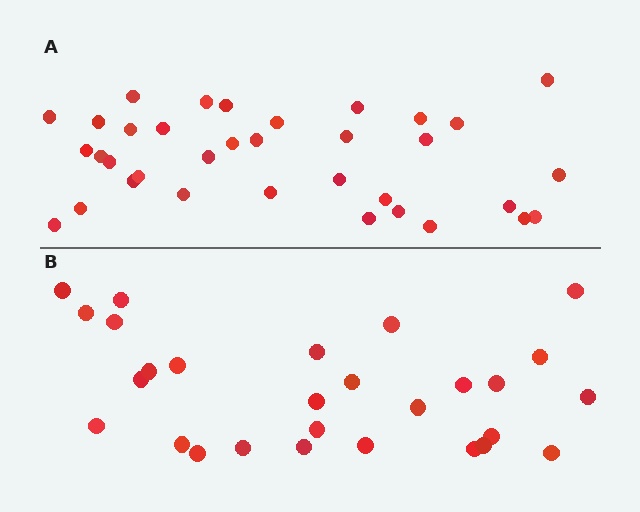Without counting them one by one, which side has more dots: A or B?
Region A (the top region) has more dots.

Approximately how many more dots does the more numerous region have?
Region A has roughly 8 or so more dots than region B.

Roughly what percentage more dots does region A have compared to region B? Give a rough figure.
About 25% more.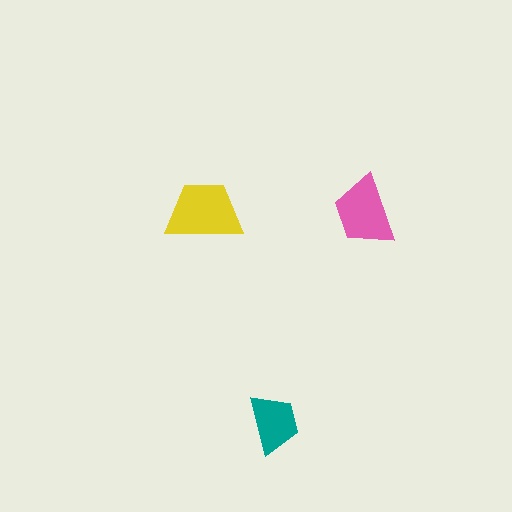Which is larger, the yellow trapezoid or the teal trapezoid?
The yellow one.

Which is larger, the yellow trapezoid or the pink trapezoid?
The yellow one.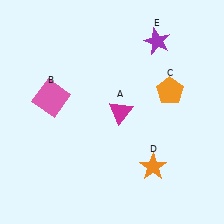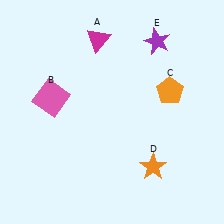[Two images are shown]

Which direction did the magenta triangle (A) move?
The magenta triangle (A) moved up.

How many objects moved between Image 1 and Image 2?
1 object moved between the two images.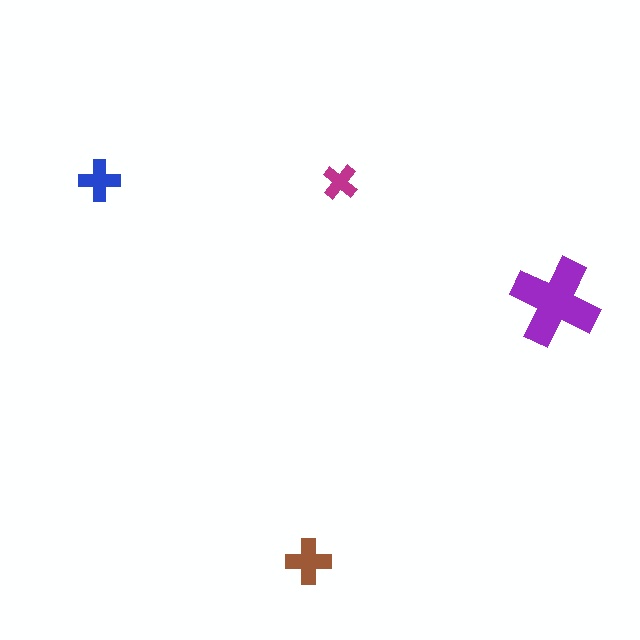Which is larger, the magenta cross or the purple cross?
The purple one.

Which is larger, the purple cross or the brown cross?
The purple one.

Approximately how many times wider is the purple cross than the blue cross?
About 2 times wider.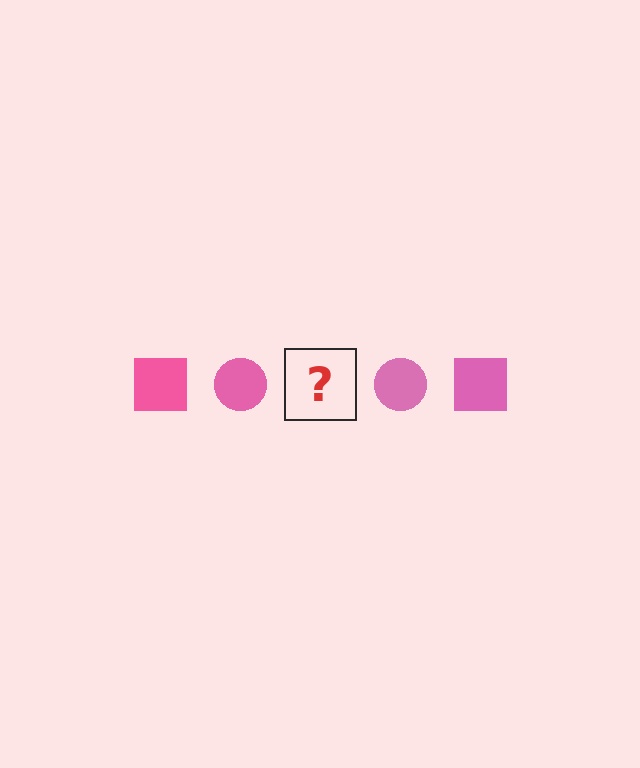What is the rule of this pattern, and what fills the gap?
The rule is that the pattern cycles through square, circle shapes in pink. The gap should be filled with a pink square.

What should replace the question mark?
The question mark should be replaced with a pink square.